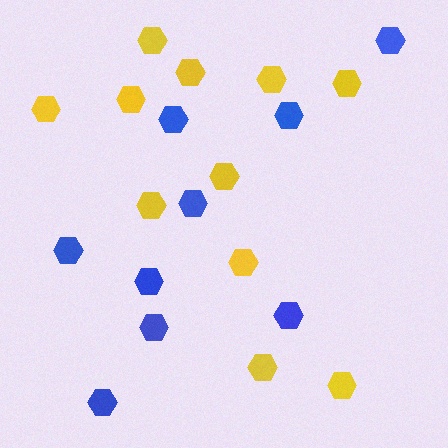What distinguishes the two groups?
There are 2 groups: one group of yellow hexagons (11) and one group of blue hexagons (9).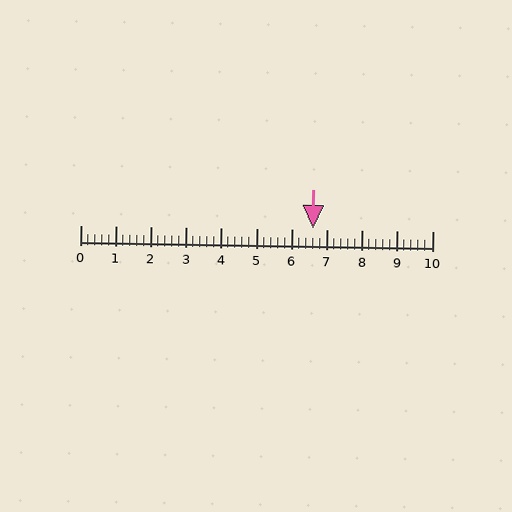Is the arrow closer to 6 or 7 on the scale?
The arrow is closer to 7.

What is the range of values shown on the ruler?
The ruler shows values from 0 to 10.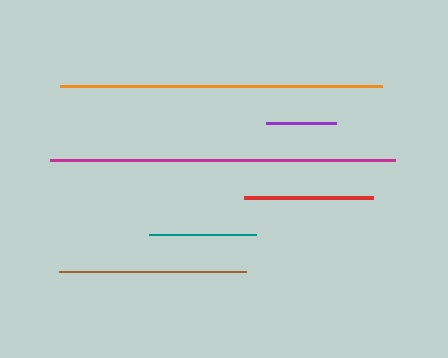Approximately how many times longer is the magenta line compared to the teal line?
The magenta line is approximately 3.2 times the length of the teal line.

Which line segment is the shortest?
The purple line is the shortest at approximately 70 pixels.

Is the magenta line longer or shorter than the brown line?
The magenta line is longer than the brown line.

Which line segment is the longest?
The magenta line is the longest at approximately 346 pixels.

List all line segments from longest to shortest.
From longest to shortest: magenta, orange, brown, red, teal, purple.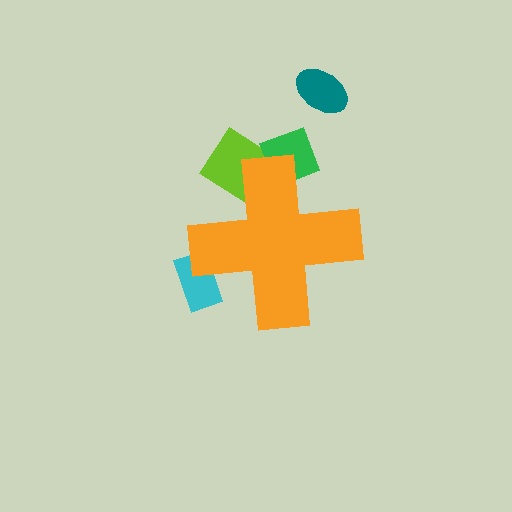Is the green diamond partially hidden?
Yes, the green diamond is partially hidden behind the orange cross.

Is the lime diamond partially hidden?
Yes, the lime diamond is partially hidden behind the orange cross.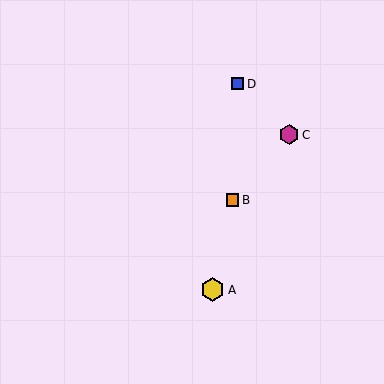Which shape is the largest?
The yellow hexagon (labeled A) is the largest.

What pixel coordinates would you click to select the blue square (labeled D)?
Click at (237, 84) to select the blue square D.